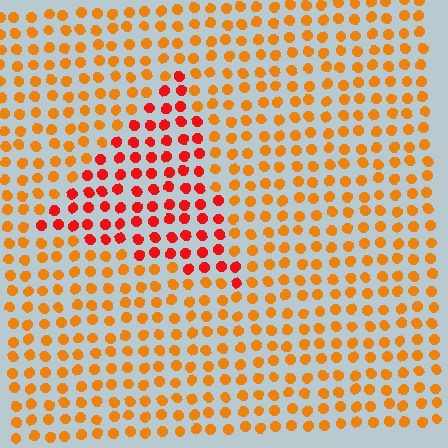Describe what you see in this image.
The image is filled with small orange elements in a uniform arrangement. A triangle-shaped region is visible where the elements are tinted to a slightly different hue, forming a subtle color boundary.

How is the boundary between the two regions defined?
The boundary is defined purely by a slight shift in hue (about 33 degrees). Spacing, size, and orientation are identical on both sides.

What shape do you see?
I see a triangle.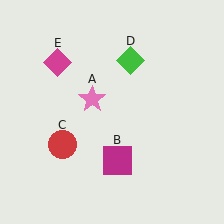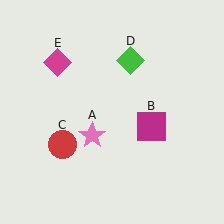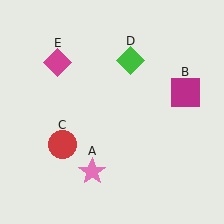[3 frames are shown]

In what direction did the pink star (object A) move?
The pink star (object A) moved down.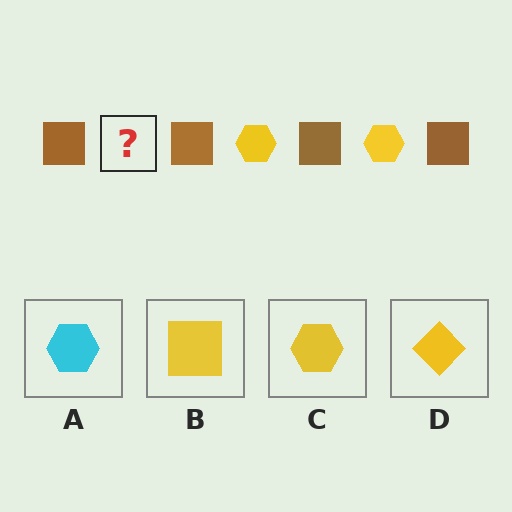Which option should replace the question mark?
Option C.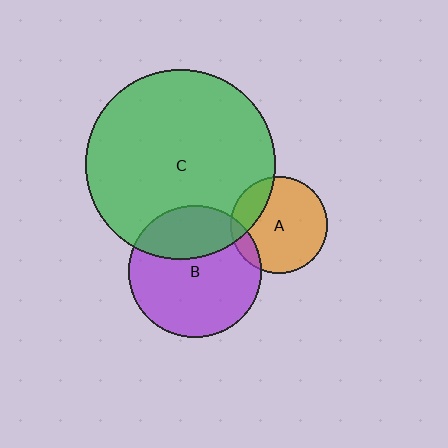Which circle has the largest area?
Circle C (green).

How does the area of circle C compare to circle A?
Approximately 3.9 times.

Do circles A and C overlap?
Yes.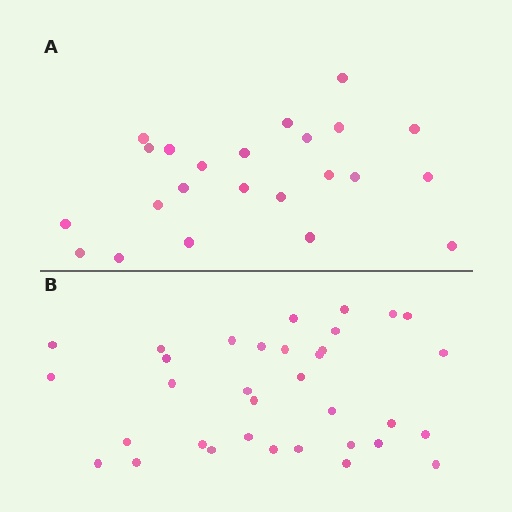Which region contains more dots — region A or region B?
Region B (the bottom region) has more dots.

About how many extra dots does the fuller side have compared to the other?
Region B has roughly 12 or so more dots than region A.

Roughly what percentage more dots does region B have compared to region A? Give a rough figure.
About 50% more.